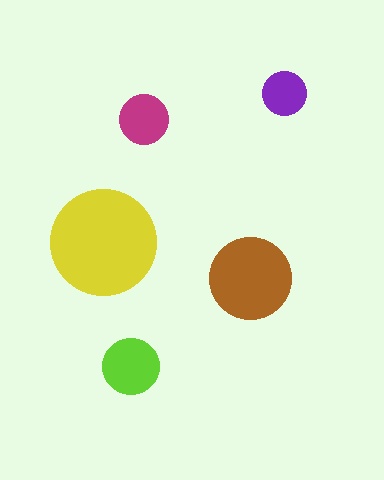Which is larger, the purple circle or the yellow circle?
The yellow one.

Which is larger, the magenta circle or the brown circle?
The brown one.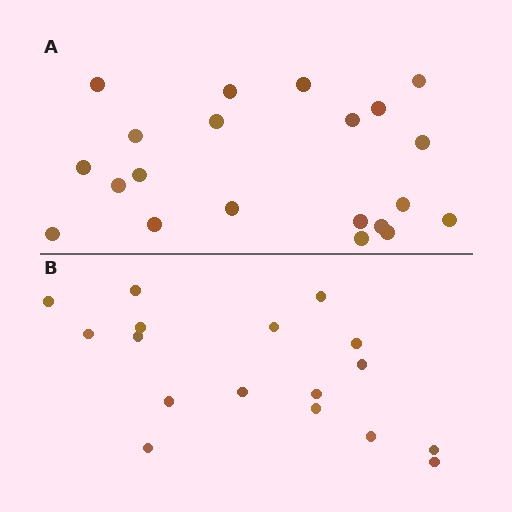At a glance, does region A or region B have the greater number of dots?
Region A (the top region) has more dots.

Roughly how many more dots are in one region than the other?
Region A has about 4 more dots than region B.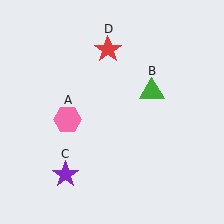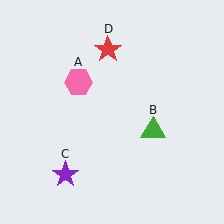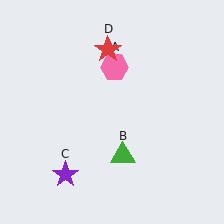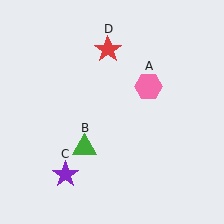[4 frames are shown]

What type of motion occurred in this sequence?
The pink hexagon (object A), green triangle (object B) rotated clockwise around the center of the scene.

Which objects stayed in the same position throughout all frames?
Purple star (object C) and red star (object D) remained stationary.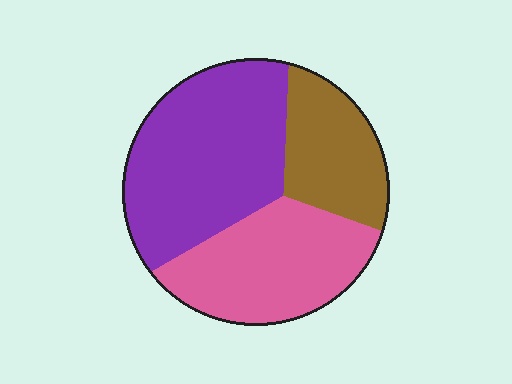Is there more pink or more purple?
Purple.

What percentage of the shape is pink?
Pink takes up about one third (1/3) of the shape.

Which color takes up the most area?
Purple, at roughly 45%.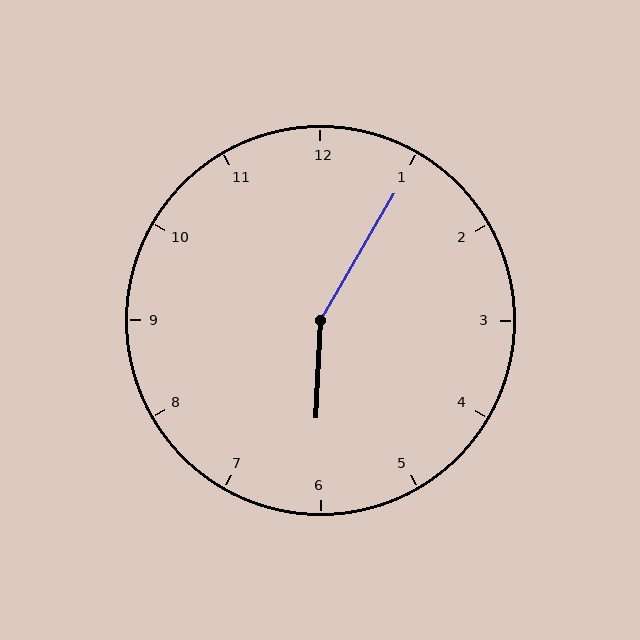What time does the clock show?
6:05.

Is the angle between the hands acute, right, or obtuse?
It is obtuse.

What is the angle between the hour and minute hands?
Approximately 152 degrees.